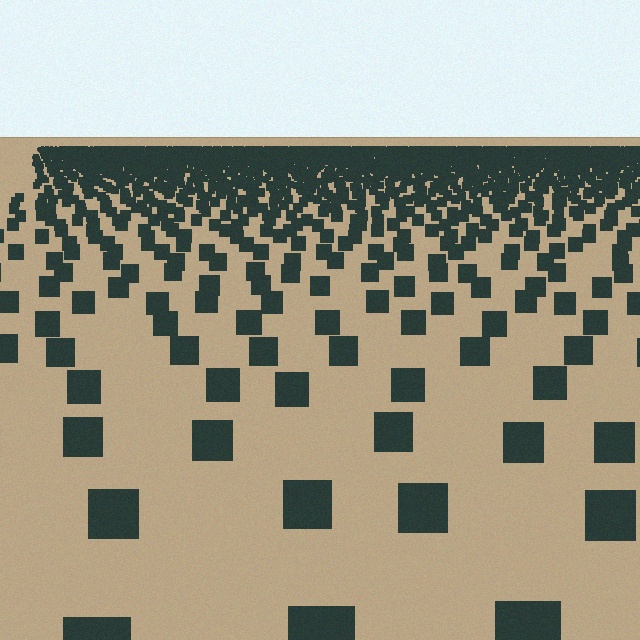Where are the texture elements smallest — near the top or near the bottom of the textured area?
Near the top.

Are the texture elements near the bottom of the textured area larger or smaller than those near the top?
Larger. Near the bottom, elements are closer to the viewer and appear at a bigger on-screen size.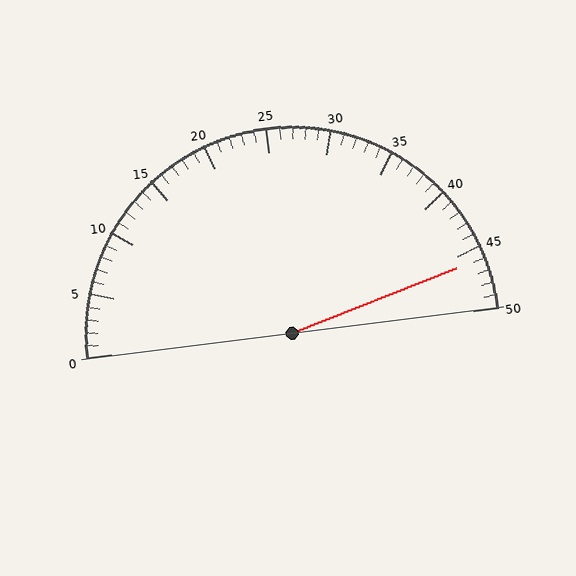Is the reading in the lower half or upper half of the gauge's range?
The reading is in the upper half of the range (0 to 50).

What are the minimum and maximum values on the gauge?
The gauge ranges from 0 to 50.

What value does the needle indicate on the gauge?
The needle indicates approximately 46.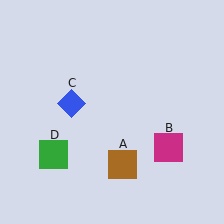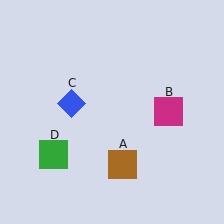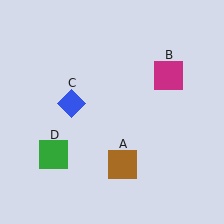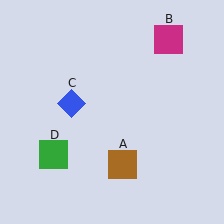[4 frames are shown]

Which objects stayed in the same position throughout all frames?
Brown square (object A) and blue diamond (object C) and green square (object D) remained stationary.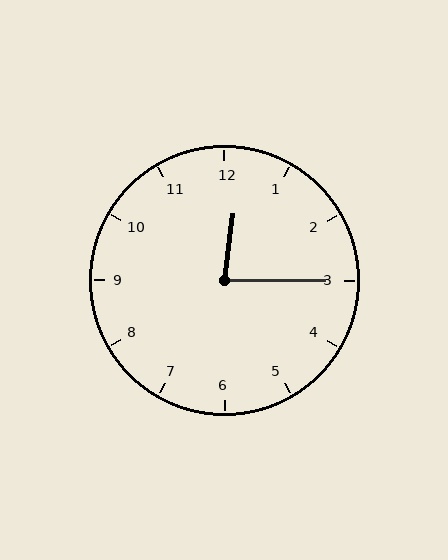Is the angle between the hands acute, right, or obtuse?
It is acute.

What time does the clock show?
12:15.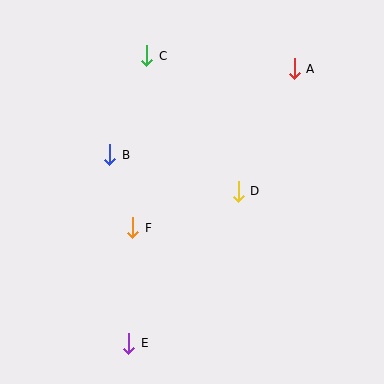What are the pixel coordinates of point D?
Point D is at (238, 191).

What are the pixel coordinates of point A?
Point A is at (294, 69).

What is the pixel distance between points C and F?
The distance between C and F is 173 pixels.